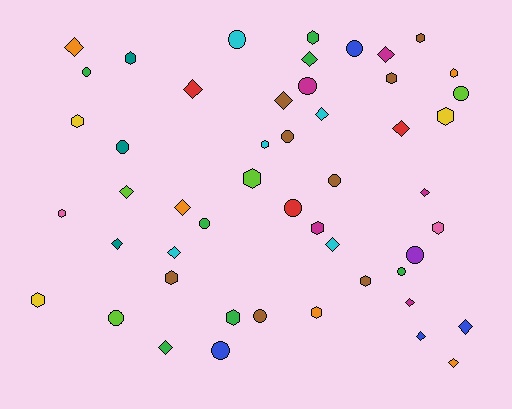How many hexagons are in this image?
There are 17 hexagons.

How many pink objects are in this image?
There are 2 pink objects.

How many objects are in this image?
There are 50 objects.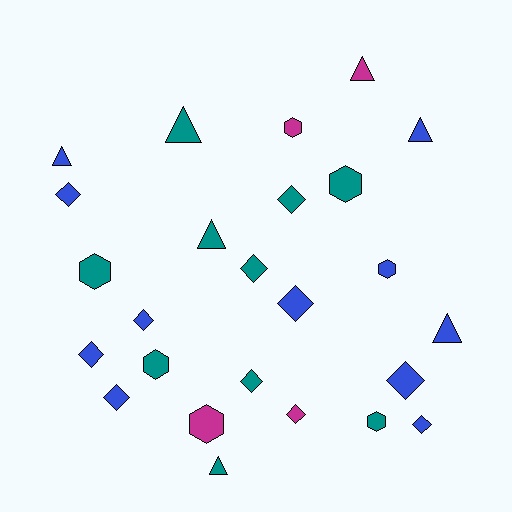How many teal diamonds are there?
There are 3 teal diamonds.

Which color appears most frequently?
Blue, with 11 objects.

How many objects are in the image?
There are 25 objects.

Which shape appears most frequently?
Diamond, with 11 objects.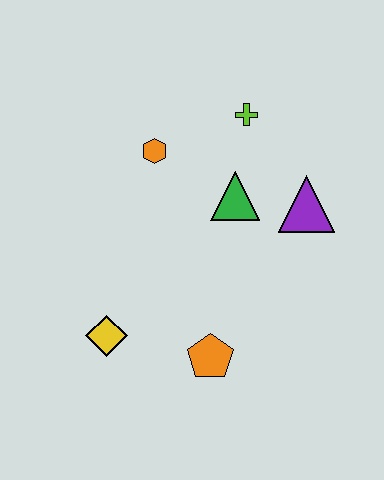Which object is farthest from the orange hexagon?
The orange pentagon is farthest from the orange hexagon.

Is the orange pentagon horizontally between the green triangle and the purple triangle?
No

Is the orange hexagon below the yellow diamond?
No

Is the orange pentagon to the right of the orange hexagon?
Yes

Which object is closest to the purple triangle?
The green triangle is closest to the purple triangle.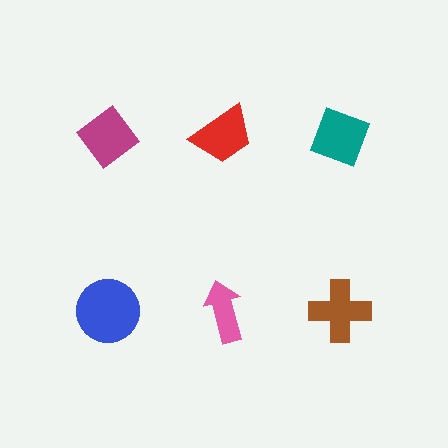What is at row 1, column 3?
A teal diamond.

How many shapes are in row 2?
3 shapes.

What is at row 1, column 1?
A magenta diamond.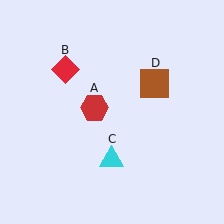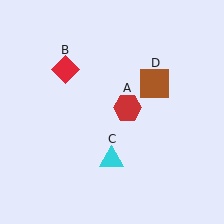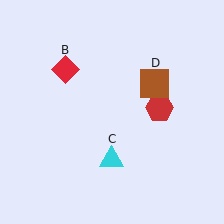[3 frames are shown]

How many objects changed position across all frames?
1 object changed position: red hexagon (object A).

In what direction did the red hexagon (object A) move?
The red hexagon (object A) moved right.